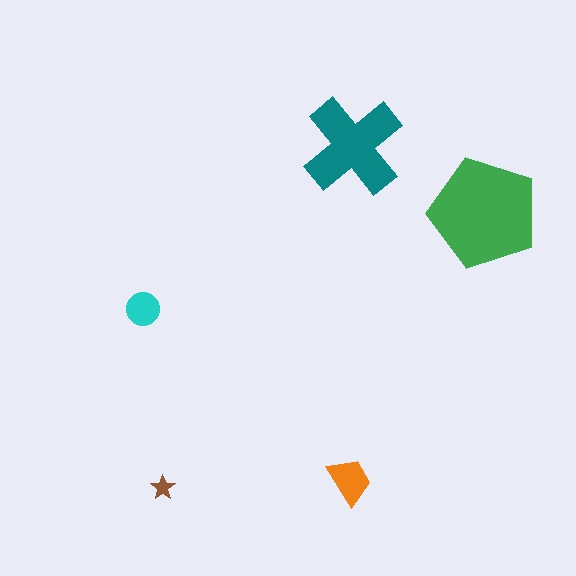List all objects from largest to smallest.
The green pentagon, the teal cross, the orange trapezoid, the cyan circle, the brown star.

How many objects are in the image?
There are 5 objects in the image.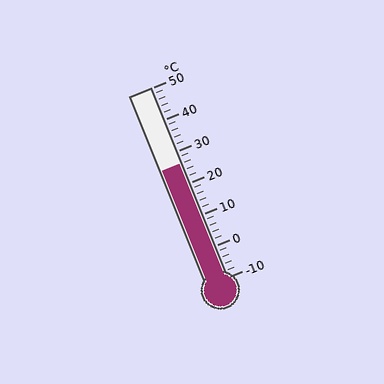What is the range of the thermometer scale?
The thermometer scale ranges from -10°C to 50°C.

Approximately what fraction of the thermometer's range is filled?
The thermometer is filled to approximately 60% of its range.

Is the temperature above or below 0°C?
The temperature is above 0°C.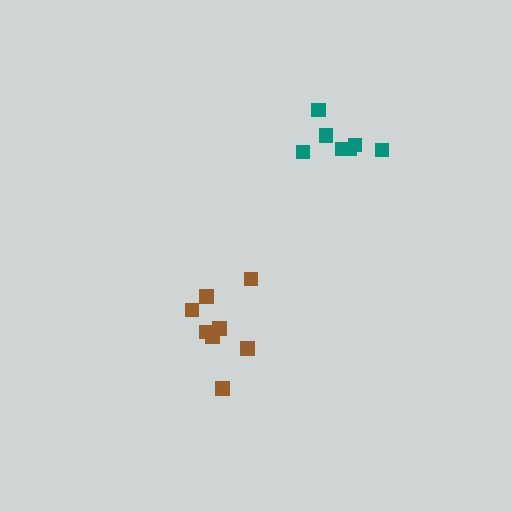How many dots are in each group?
Group 1: 7 dots, Group 2: 8 dots (15 total).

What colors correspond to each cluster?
The clusters are colored: teal, brown.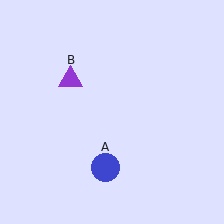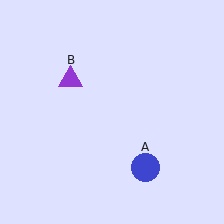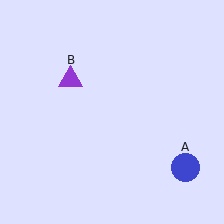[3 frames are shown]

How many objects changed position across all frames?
1 object changed position: blue circle (object A).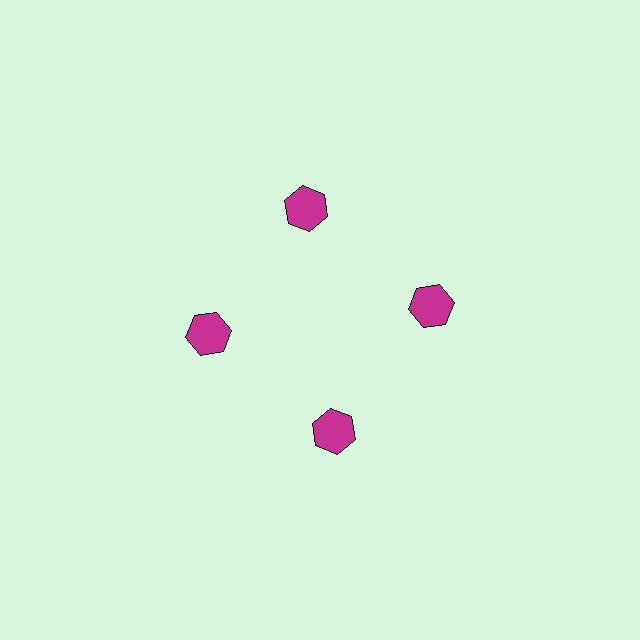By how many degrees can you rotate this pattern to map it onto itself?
The pattern maps onto itself every 90 degrees of rotation.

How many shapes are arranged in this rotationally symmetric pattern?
There are 4 shapes, arranged in 4 groups of 1.